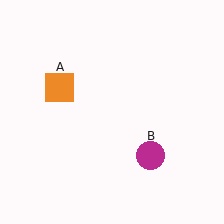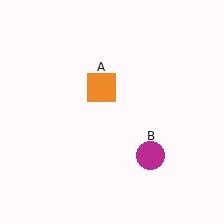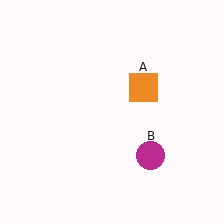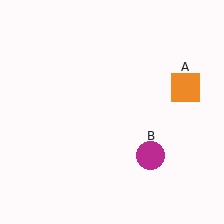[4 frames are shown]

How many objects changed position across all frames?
1 object changed position: orange square (object A).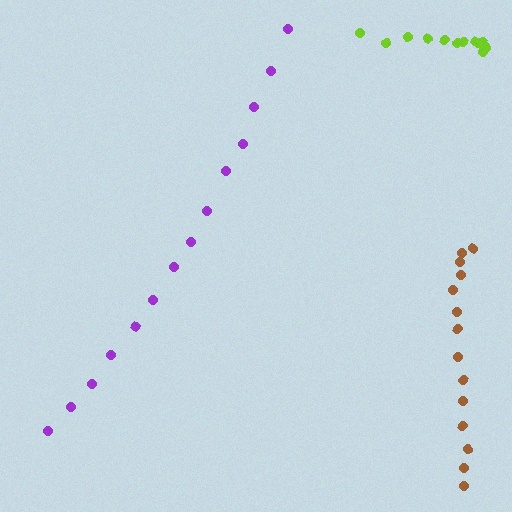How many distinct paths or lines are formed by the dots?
There are 3 distinct paths.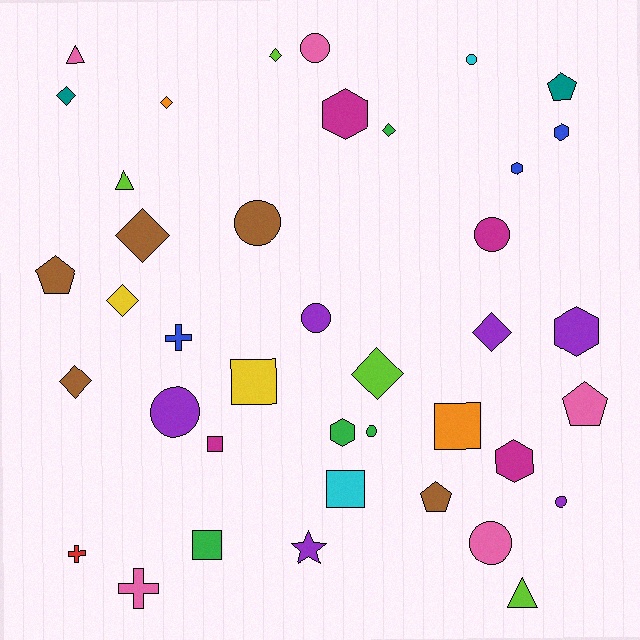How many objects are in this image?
There are 40 objects.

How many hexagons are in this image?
There are 6 hexagons.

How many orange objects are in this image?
There are 2 orange objects.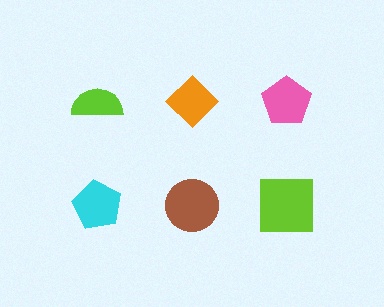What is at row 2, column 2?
A brown circle.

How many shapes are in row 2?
3 shapes.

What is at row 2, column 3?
A lime square.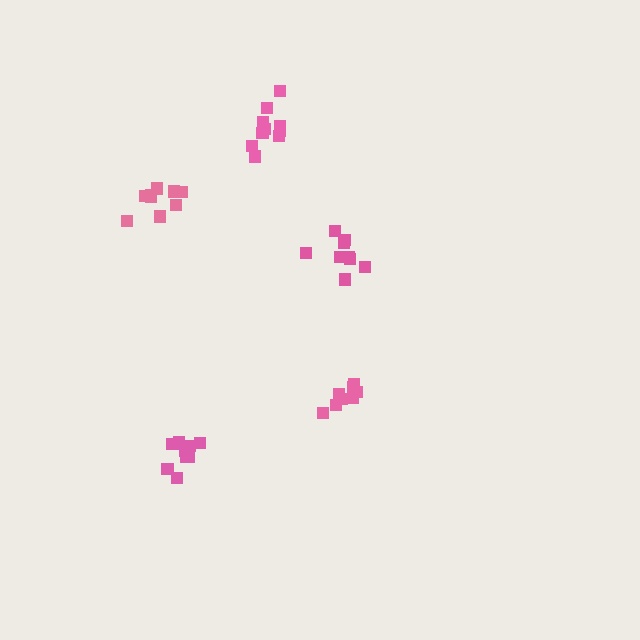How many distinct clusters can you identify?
There are 5 distinct clusters.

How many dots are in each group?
Group 1: 10 dots, Group 2: 9 dots, Group 3: 8 dots, Group 4: 9 dots, Group 5: 9 dots (45 total).